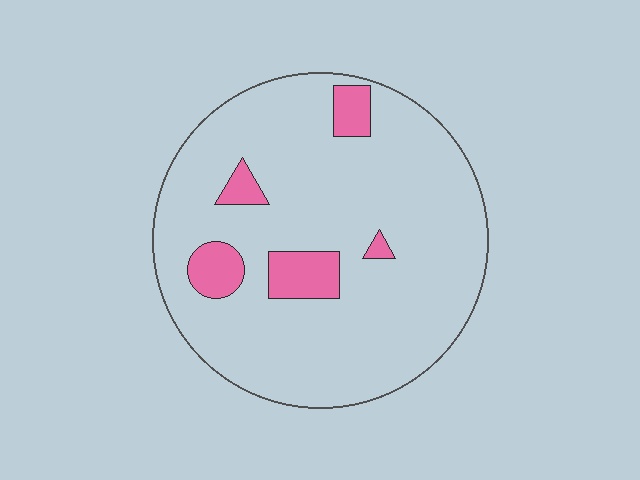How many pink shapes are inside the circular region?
5.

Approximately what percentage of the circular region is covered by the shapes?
Approximately 10%.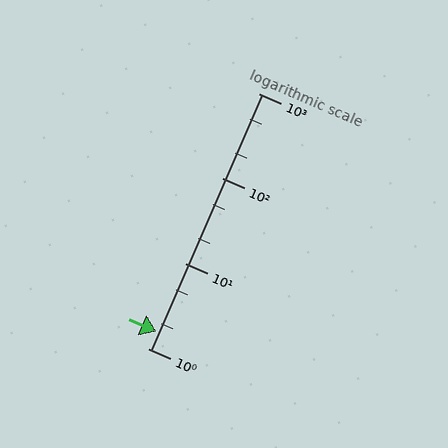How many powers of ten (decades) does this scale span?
The scale spans 3 decades, from 1 to 1000.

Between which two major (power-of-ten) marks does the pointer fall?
The pointer is between 1 and 10.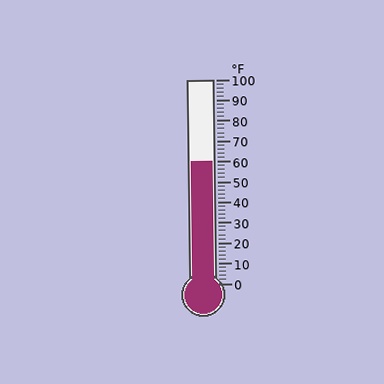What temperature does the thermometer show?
The thermometer shows approximately 60°F.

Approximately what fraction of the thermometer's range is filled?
The thermometer is filled to approximately 60% of its range.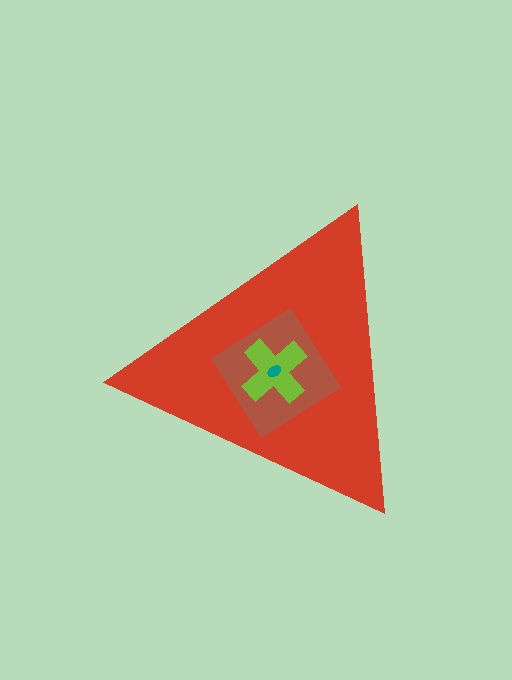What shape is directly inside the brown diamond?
The lime cross.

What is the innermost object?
The teal ellipse.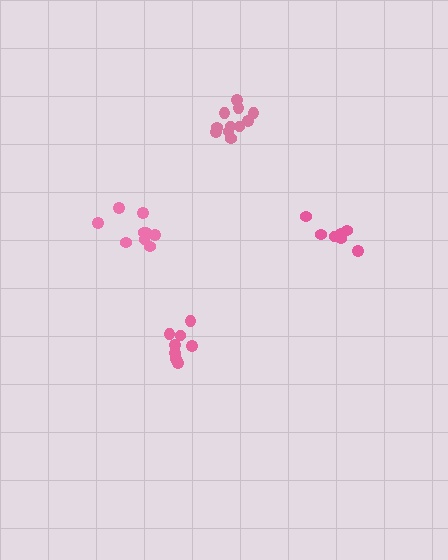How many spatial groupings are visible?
There are 4 spatial groupings.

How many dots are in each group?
Group 1: 9 dots, Group 2: 7 dots, Group 3: 8 dots, Group 4: 11 dots (35 total).